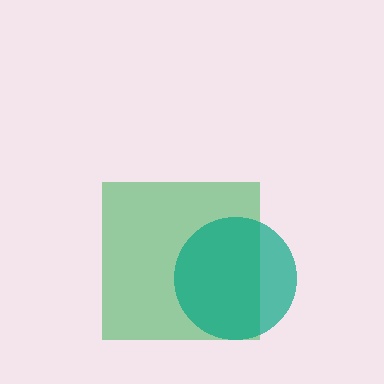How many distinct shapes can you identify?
There are 2 distinct shapes: a green square, a teal circle.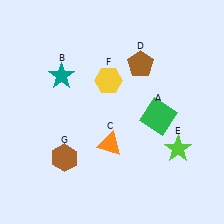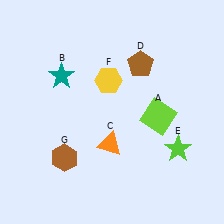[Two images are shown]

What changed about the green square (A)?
In Image 1, A is green. In Image 2, it changed to lime.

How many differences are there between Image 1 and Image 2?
There is 1 difference between the two images.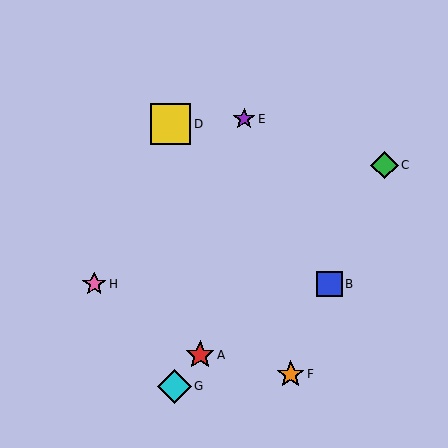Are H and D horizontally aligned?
No, H is at y≈284 and D is at y≈124.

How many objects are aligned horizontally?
2 objects (B, H) are aligned horizontally.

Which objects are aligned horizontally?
Objects B, H are aligned horizontally.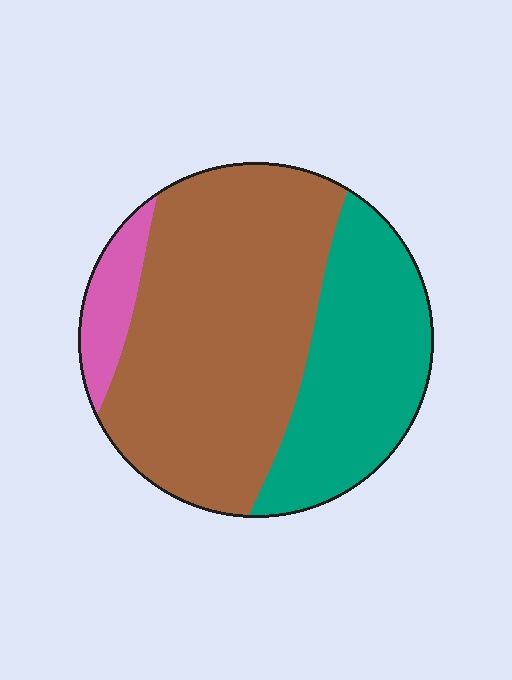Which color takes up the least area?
Pink, at roughly 10%.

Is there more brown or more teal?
Brown.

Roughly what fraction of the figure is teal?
Teal takes up between a quarter and a half of the figure.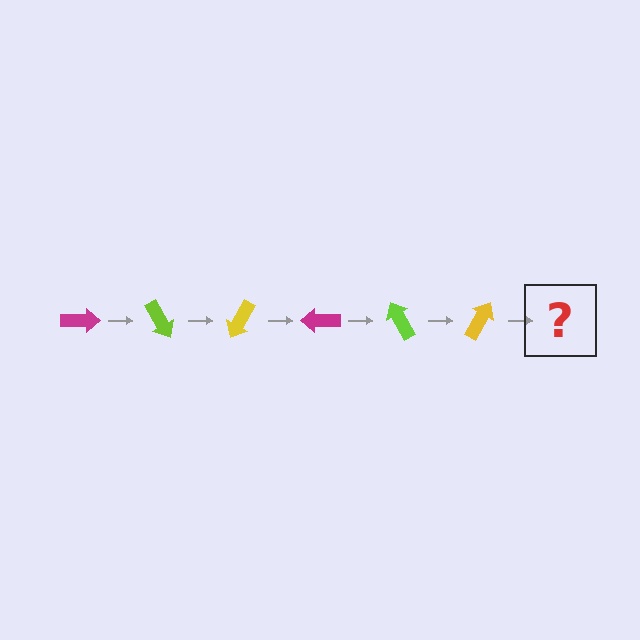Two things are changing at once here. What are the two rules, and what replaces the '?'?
The two rules are that it rotates 60 degrees each step and the color cycles through magenta, lime, and yellow. The '?' should be a magenta arrow, rotated 360 degrees from the start.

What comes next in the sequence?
The next element should be a magenta arrow, rotated 360 degrees from the start.